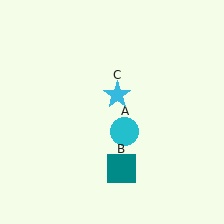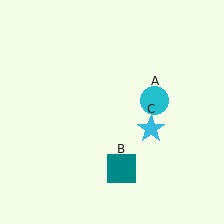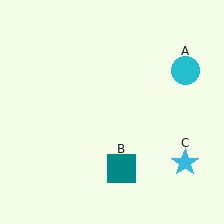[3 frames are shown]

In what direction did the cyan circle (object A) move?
The cyan circle (object A) moved up and to the right.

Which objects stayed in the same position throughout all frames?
Teal square (object B) remained stationary.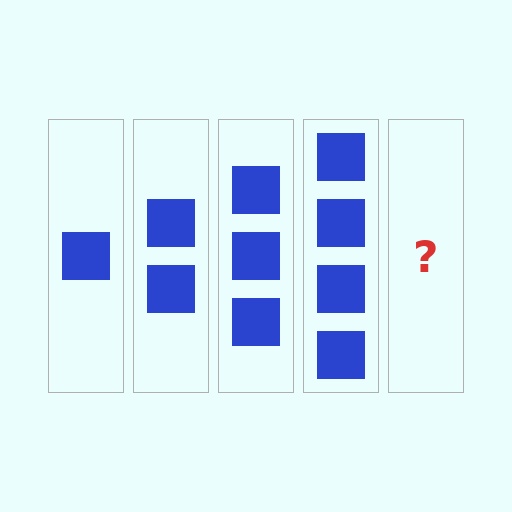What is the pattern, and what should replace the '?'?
The pattern is that each step adds one more square. The '?' should be 5 squares.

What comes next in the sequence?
The next element should be 5 squares.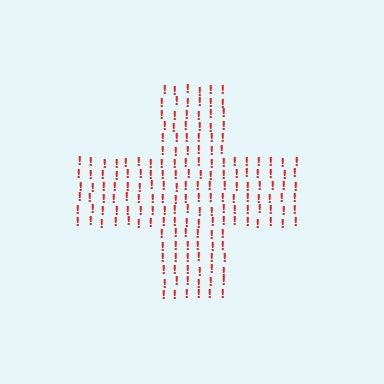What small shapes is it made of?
It is made of small exclamation marks.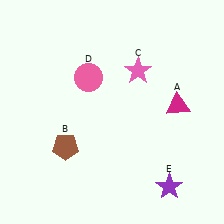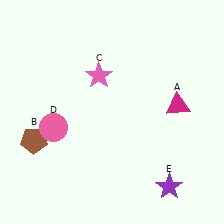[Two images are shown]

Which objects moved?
The objects that moved are: the brown pentagon (B), the pink star (C), the pink circle (D).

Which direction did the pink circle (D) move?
The pink circle (D) moved down.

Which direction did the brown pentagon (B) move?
The brown pentagon (B) moved left.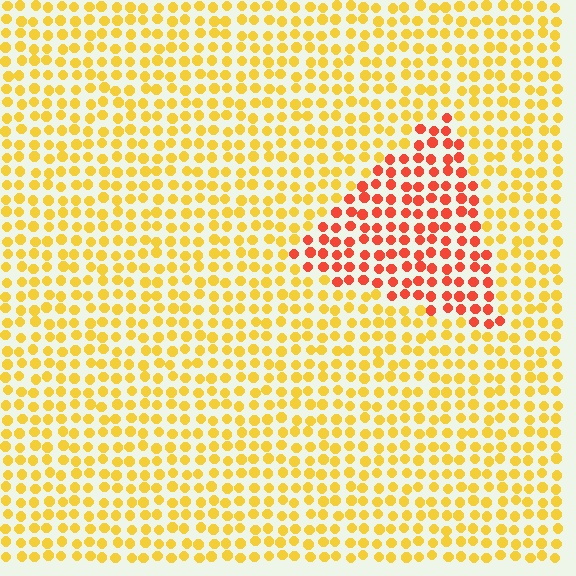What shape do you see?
I see a triangle.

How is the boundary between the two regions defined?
The boundary is defined purely by a slight shift in hue (about 43 degrees). Spacing, size, and orientation are identical on both sides.